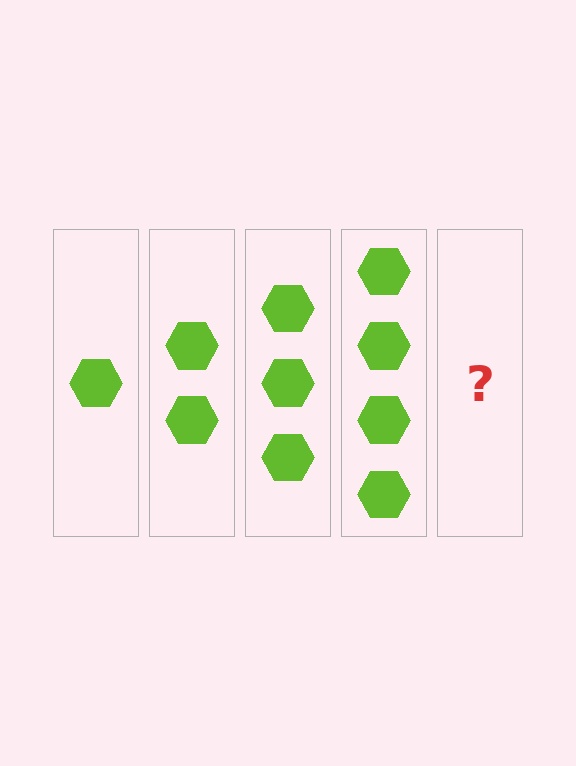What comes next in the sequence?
The next element should be 5 hexagons.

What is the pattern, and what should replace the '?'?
The pattern is that each step adds one more hexagon. The '?' should be 5 hexagons.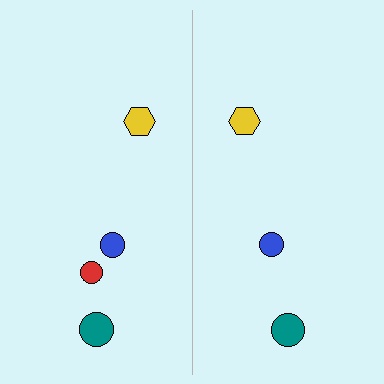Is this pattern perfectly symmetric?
No, the pattern is not perfectly symmetric. A red circle is missing from the right side.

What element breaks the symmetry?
A red circle is missing from the right side.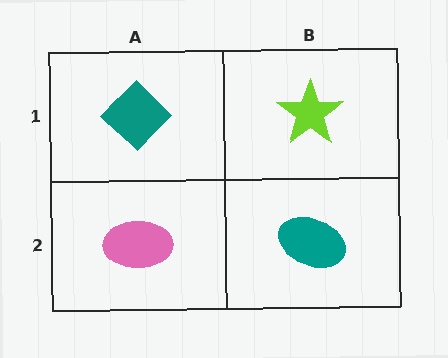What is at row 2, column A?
A pink ellipse.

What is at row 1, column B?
A lime star.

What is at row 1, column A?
A teal diamond.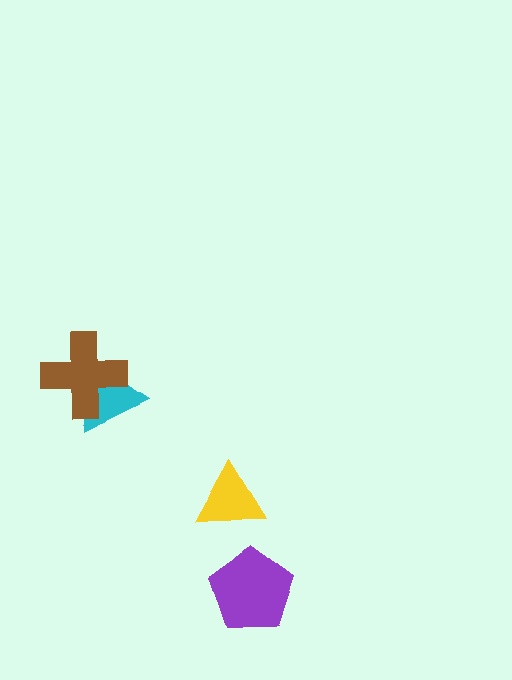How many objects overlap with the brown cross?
1 object overlaps with the brown cross.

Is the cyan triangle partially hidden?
Yes, it is partially covered by another shape.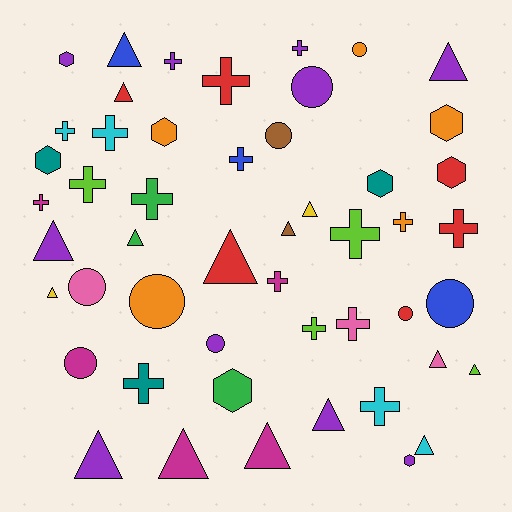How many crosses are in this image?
There are 17 crosses.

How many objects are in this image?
There are 50 objects.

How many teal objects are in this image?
There are 3 teal objects.